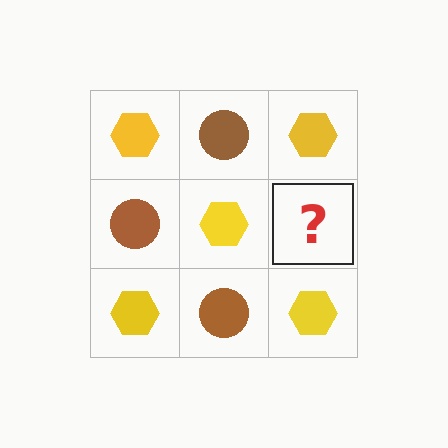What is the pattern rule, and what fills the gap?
The rule is that it alternates yellow hexagon and brown circle in a checkerboard pattern. The gap should be filled with a brown circle.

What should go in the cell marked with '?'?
The missing cell should contain a brown circle.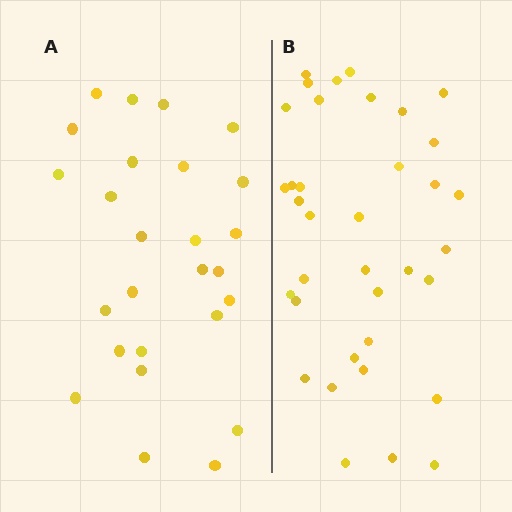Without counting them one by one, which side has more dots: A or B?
Region B (the right region) has more dots.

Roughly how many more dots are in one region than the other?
Region B has roughly 10 or so more dots than region A.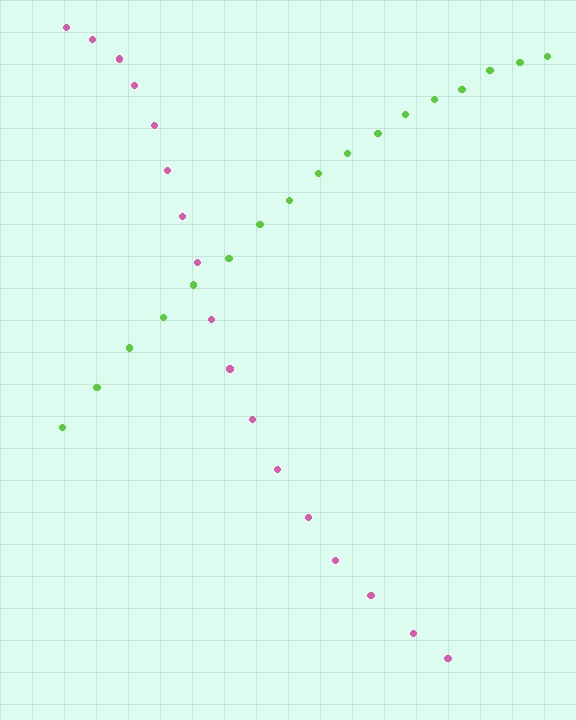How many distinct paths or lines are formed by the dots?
There are 2 distinct paths.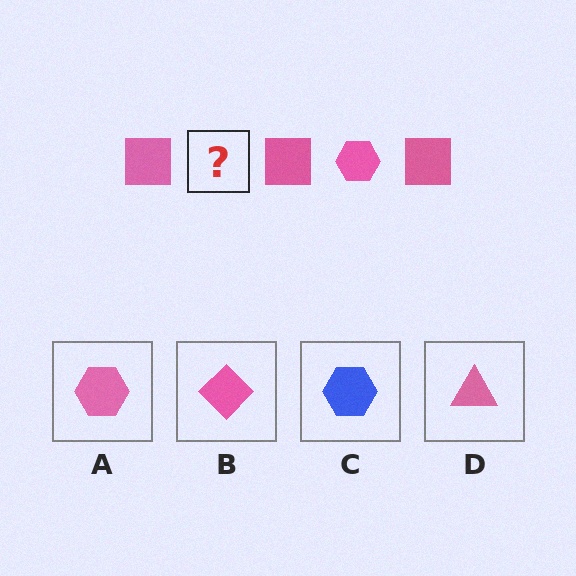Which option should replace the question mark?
Option A.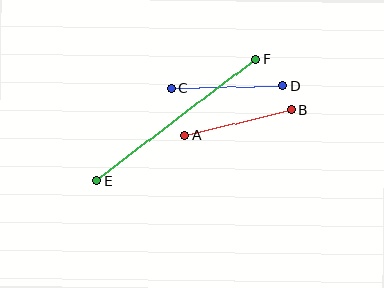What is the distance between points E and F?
The distance is approximately 200 pixels.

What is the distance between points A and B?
The distance is approximately 110 pixels.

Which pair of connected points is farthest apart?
Points E and F are farthest apart.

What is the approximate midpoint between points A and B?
The midpoint is at approximately (238, 123) pixels.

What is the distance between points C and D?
The distance is approximately 112 pixels.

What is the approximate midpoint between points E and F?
The midpoint is at approximately (176, 120) pixels.